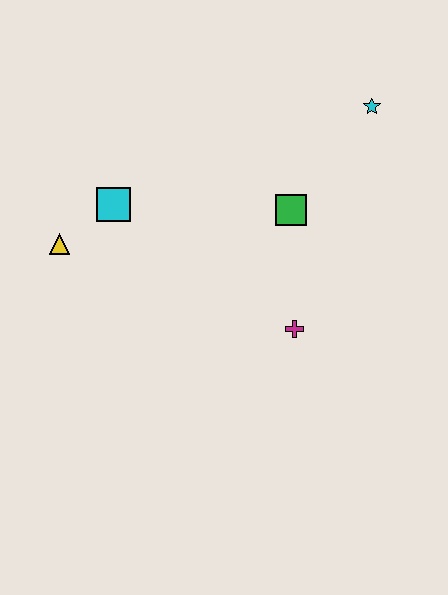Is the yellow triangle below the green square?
Yes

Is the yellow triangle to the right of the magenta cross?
No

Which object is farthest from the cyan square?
The cyan star is farthest from the cyan square.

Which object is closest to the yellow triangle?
The cyan square is closest to the yellow triangle.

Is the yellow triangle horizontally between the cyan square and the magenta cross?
No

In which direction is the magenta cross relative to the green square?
The magenta cross is below the green square.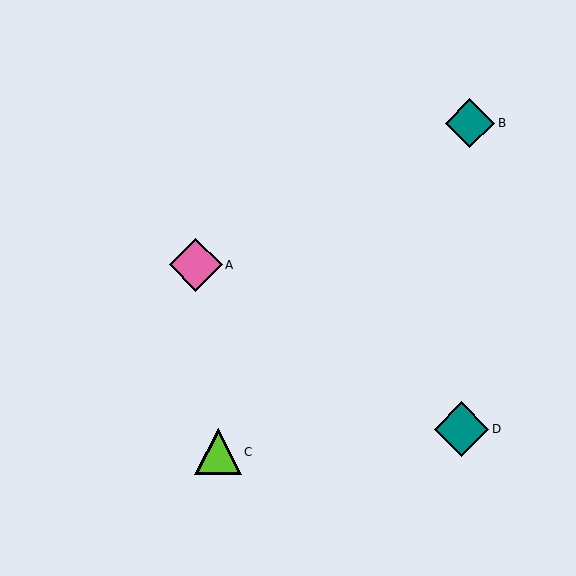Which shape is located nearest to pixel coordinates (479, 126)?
The teal diamond (labeled B) at (470, 123) is nearest to that location.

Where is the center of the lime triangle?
The center of the lime triangle is at (218, 452).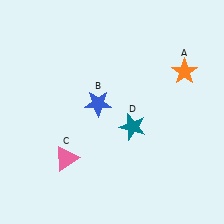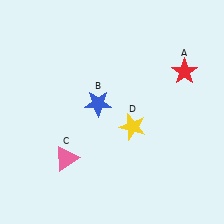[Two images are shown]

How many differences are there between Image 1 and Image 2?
There are 2 differences between the two images.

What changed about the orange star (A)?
In Image 1, A is orange. In Image 2, it changed to red.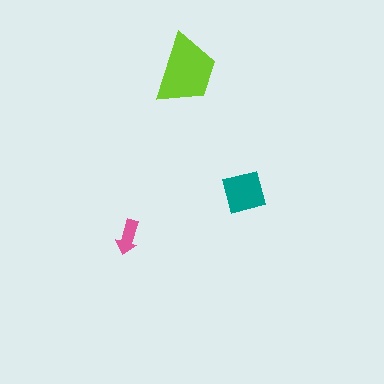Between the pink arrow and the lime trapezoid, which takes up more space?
The lime trapezoid.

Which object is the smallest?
The pink arrow.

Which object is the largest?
The lime trapezoid.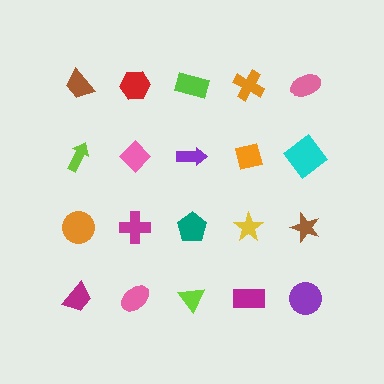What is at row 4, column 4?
A magenta rectangle.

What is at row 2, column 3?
A purple arrow.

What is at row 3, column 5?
A brown star.